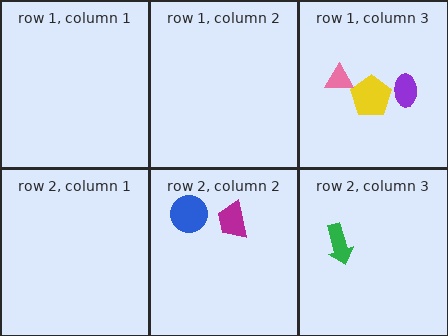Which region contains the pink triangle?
The row 1, column 3 region.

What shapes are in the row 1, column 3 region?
The yellow pentagon, the pink triangle, the purple ellipse.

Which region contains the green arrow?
The row 2, column 3 region.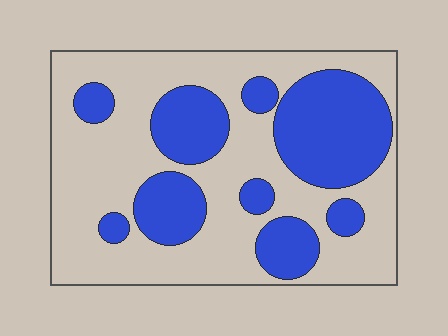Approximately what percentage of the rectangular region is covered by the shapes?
Approximately 35%.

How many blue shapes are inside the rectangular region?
9.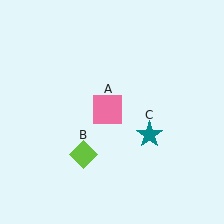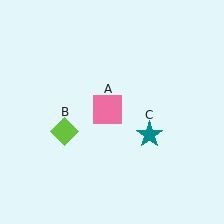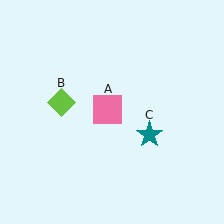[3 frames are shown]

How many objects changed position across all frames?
1 object changed position: lime diamond (object B).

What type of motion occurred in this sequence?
The lime diamond (object B) rotated clockwise around the center of the scene.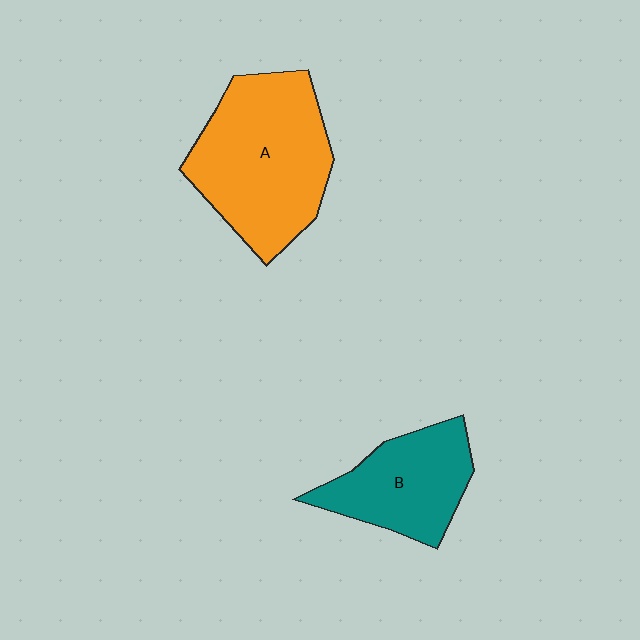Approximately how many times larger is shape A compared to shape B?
Approximately 1.6 times.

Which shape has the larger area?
Shape A (orange).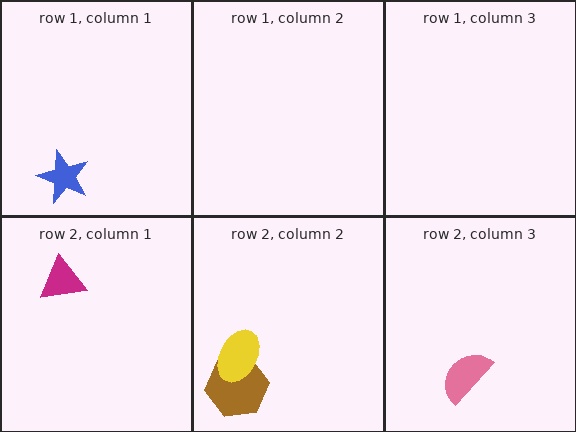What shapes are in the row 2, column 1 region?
The magenta triangle.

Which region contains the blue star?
The row 1, column 1 region.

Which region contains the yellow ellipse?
The row 2, column 2 region.